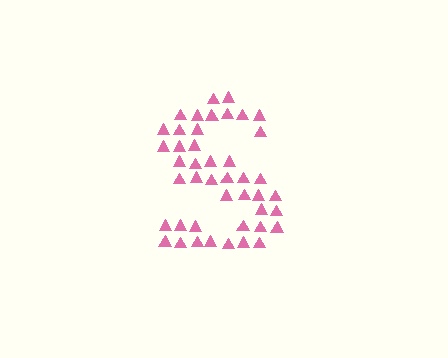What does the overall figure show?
The overall figure shows the letter S.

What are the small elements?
The small elements are triangles.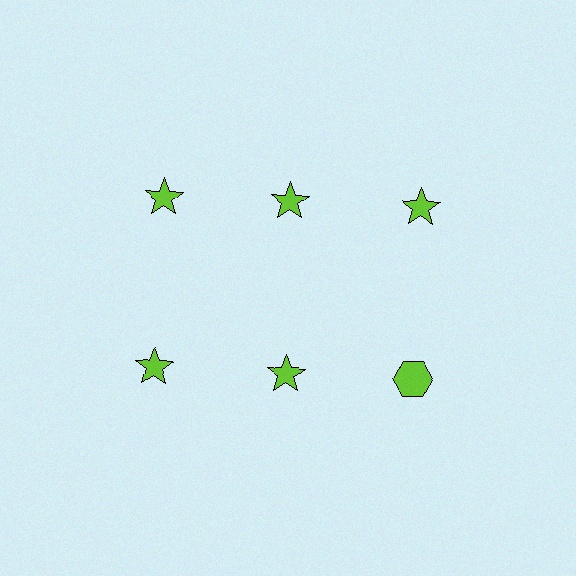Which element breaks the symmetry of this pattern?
The lime hexagon in the second row, center column breaks the symmetry. All other shapes are lime stars.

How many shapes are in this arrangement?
There are 6 shapes arranged in a grid pattern.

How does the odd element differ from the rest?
It has a different shape: hexagon instead of star.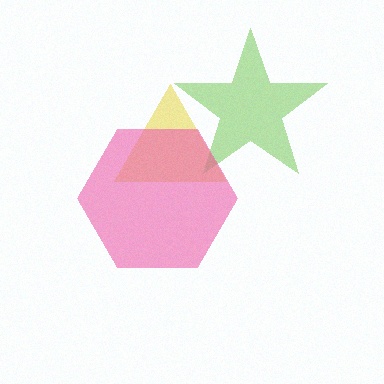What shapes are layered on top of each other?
The layered shapes are: a yellow triangle, a lime star, a pink hexagon.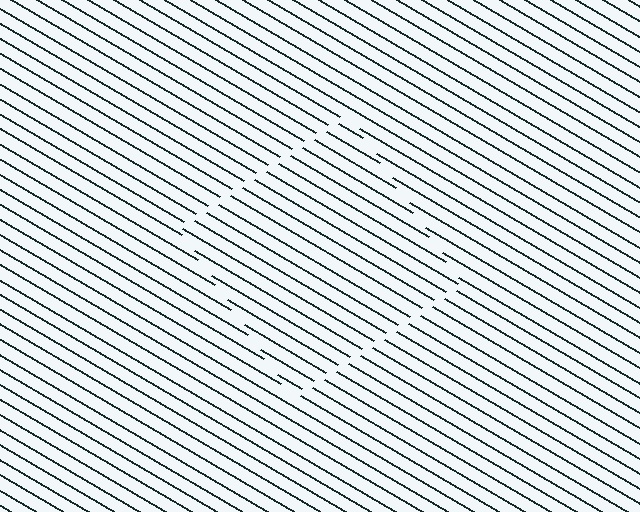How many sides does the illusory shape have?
4 sides — the line-ends trace a square.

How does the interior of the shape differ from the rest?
The interior of the shape contains the same grating, shifted by half a period — the contour is defined by the phase discontinuity where line-ends from the inner and outer gratings abut.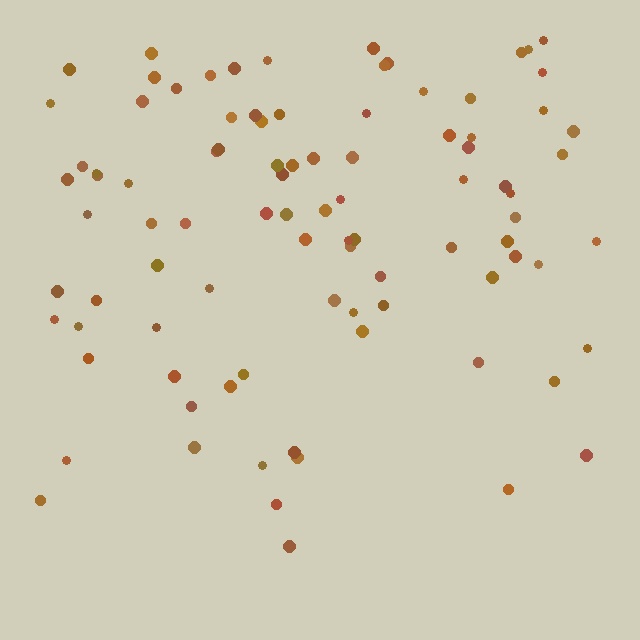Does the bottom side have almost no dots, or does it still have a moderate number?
Still a moderate number, just noticeably fewer than the top.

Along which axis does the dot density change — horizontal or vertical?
Vertical.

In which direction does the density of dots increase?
From bottom to top, with the top side densest.